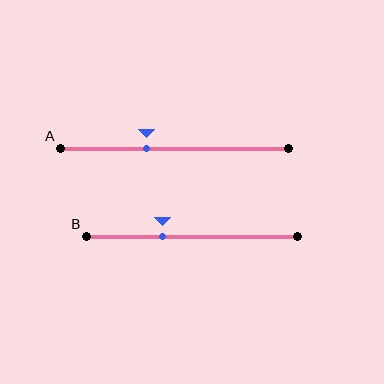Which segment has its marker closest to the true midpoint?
Segment A has its marker closest to the true midpoint.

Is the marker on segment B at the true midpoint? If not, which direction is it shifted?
No, the marker on segment B is shifted to the left by about 14% of the segment length.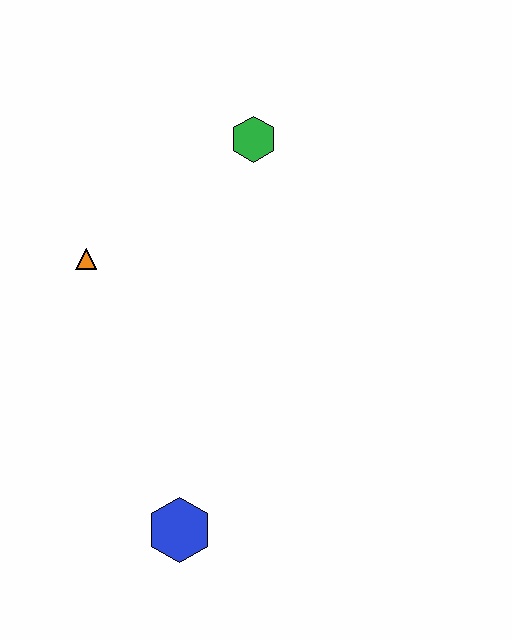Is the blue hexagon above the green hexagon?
No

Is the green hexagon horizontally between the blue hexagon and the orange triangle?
No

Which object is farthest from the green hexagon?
The blue hexagon is farthest from the green hexagon.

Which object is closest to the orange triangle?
The green hexagon is closest to the orange triangle.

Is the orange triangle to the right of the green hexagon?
No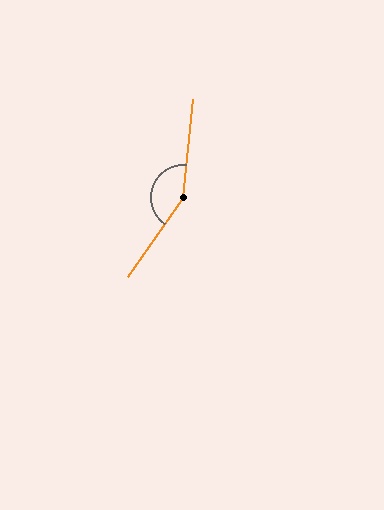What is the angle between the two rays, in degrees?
Approximately 151 degrees.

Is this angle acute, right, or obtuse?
It is obtuse.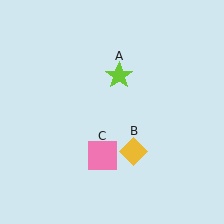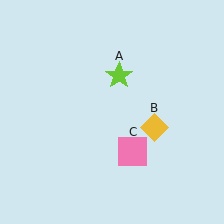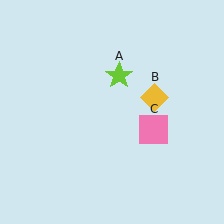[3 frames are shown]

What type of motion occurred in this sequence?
The yellow diamond (object B), pink square (object C) rotated counterclockwise around the center of the scene.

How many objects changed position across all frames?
2 objects changed position: yellow diamond (object B), pink square (object C).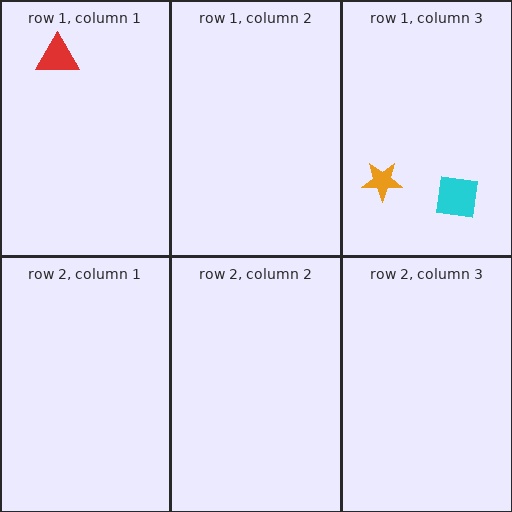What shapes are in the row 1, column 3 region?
The cyan square, the orange star.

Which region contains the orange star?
The row 1, column 3 region.